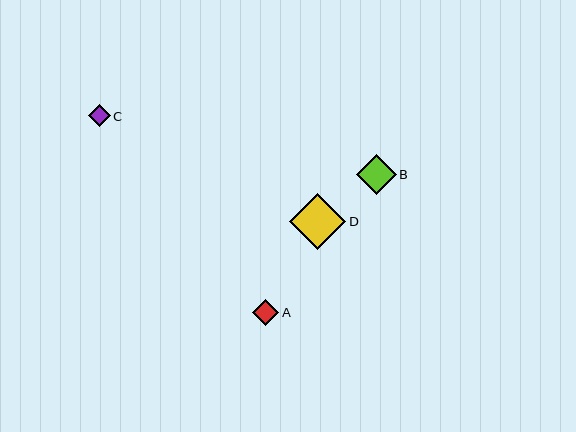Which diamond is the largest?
Diamond D is the largest with a size of approximately 57 pixels.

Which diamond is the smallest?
Diamond C is the smallest with a size of approximately 22 pixels.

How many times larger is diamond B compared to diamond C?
Diamond B is approximately 1.8 times the size of diamond C.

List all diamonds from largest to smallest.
From largest to smallest: D, B, A, C.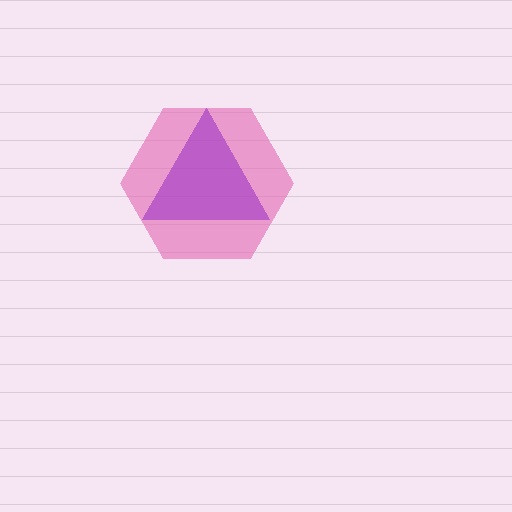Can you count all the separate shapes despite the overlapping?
Yes, there are 2 separate shapes.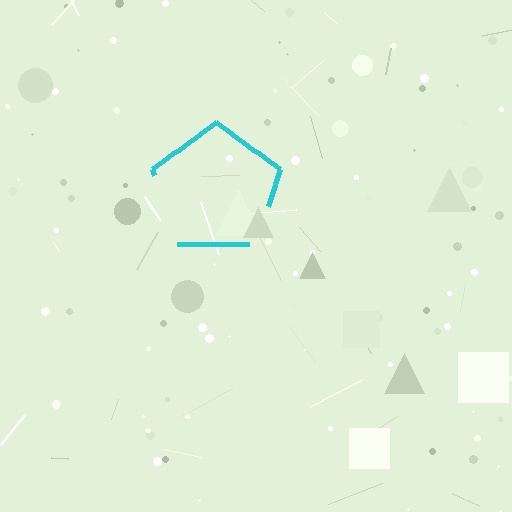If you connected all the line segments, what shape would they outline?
They would outline a pentagon.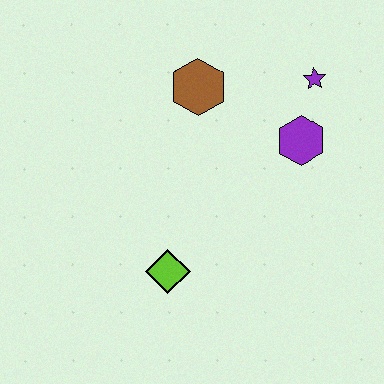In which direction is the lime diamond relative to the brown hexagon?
The lime diamond is below the brown hexagon.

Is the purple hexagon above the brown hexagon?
No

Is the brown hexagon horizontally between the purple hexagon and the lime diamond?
Yes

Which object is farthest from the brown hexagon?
The lime diamond is farthest from the brown hexagon.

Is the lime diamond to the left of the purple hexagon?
Yes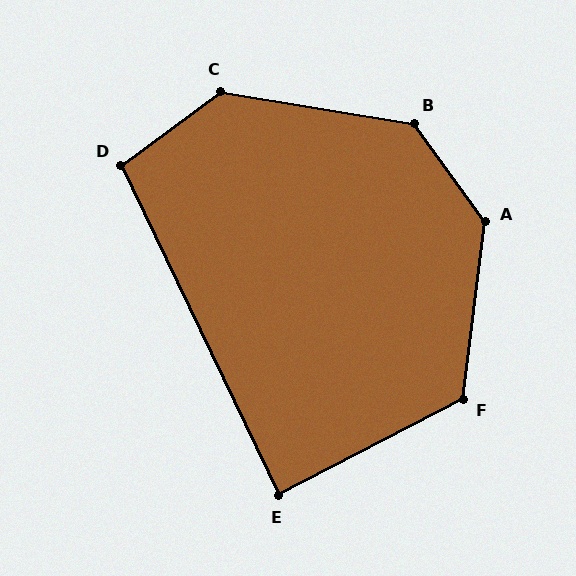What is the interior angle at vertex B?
Approximately 135 degrees (obtuse).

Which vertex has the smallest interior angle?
E, at approximately 88 degrees.